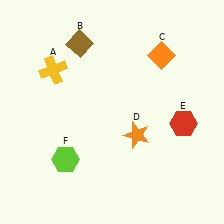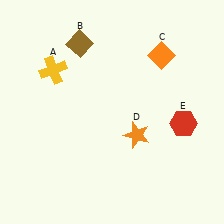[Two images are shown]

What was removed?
The lime hexagon (F) was removed in Image 2.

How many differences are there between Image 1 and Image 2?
There is 1 difference between the two images.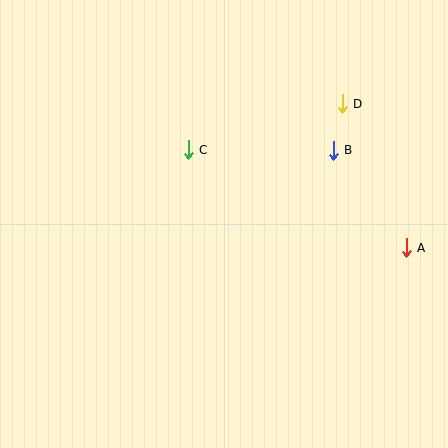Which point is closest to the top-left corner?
Point C is closest to the top-left corner.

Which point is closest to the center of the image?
Point C at (188, 150) is closest to the center.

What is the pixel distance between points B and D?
The distance between B and D is 47 pixels.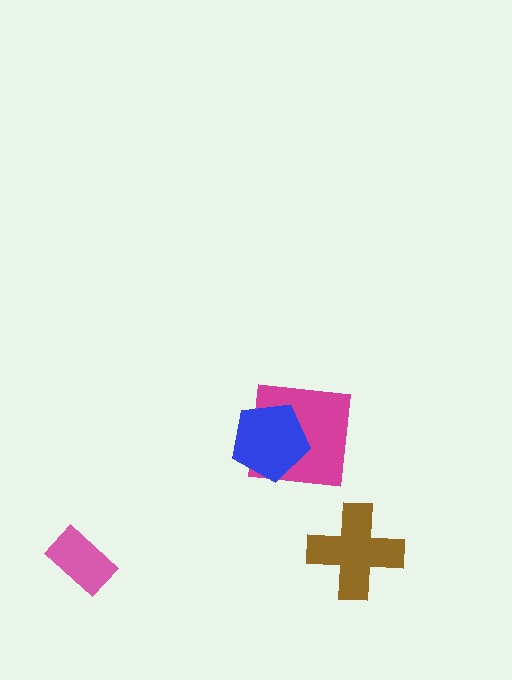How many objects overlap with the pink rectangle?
0 objects overlap with the pink rectangle.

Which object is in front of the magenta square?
The blue pentagon is in front of the magenta square.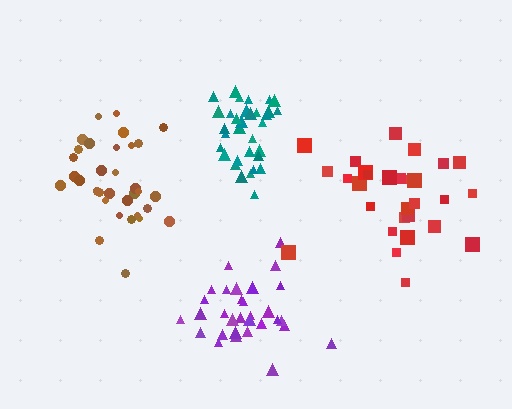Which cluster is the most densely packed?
Teal.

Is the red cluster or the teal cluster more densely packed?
Teal.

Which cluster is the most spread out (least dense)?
Red.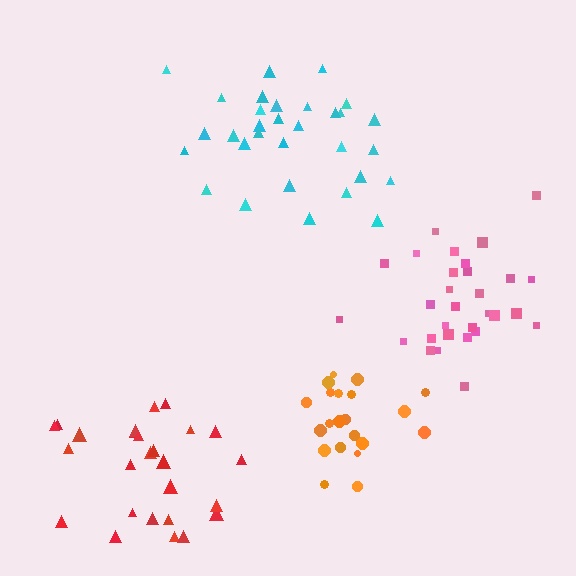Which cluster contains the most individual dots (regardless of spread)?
Cyan (31).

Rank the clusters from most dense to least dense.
orange, pink, cyan, red.